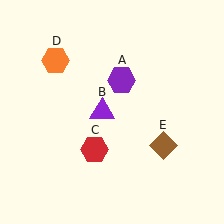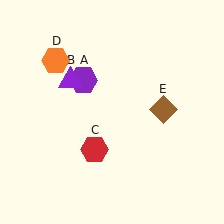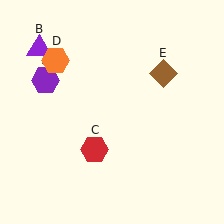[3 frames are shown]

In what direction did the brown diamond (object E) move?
The brown diamond (object E) moved up.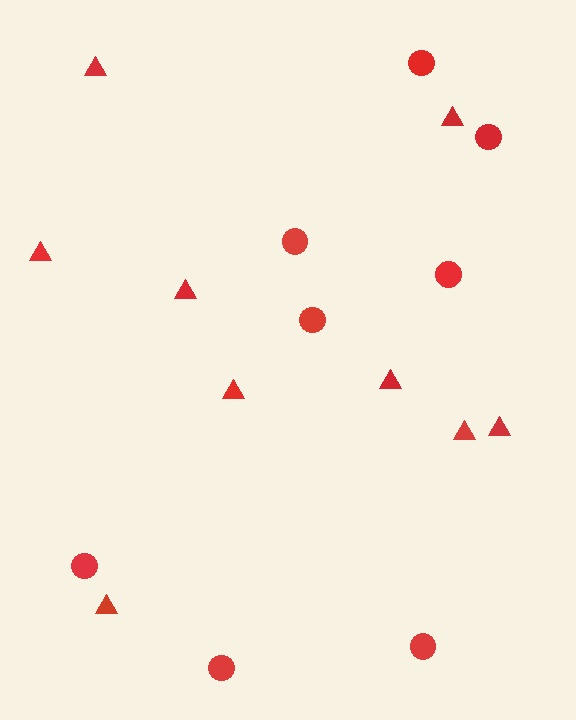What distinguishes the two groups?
There are 2 groups: one group of triangles (9) and one group of circles (8).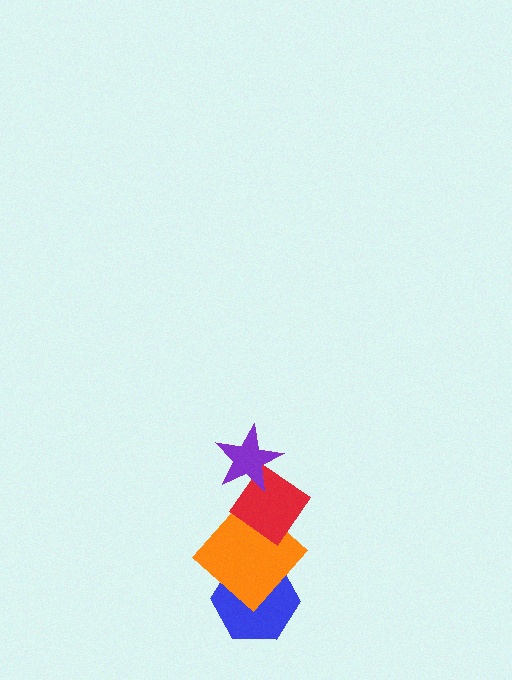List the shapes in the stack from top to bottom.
From top to bottom: the purple star, the red diamond, the orange diamond, the blue hexagon.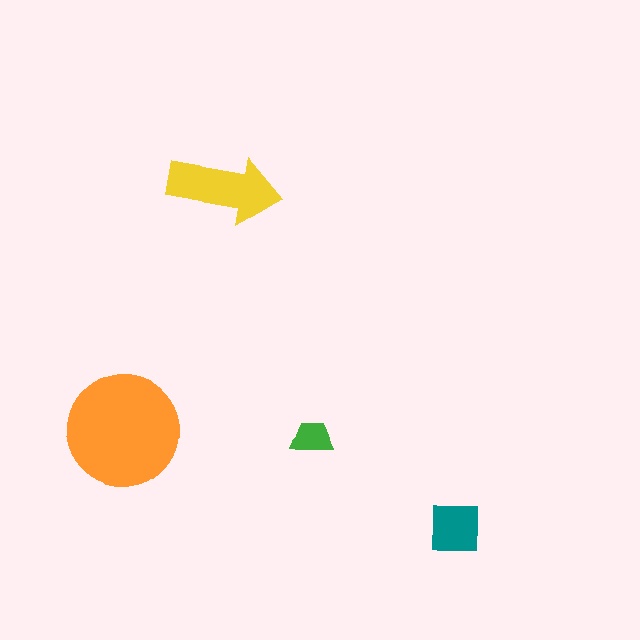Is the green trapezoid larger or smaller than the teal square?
Smaller.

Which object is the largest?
The orange circle.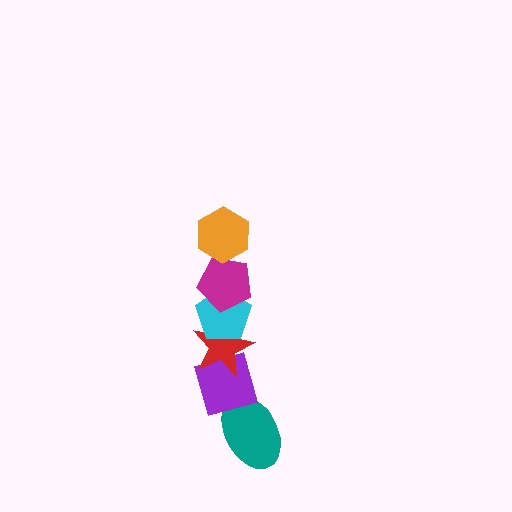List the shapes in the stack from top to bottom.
From top to bottom: the orange hexagon, the magenta pentagon, the cyan pentagon, the red star, the purple diamond, the teal ellipse.